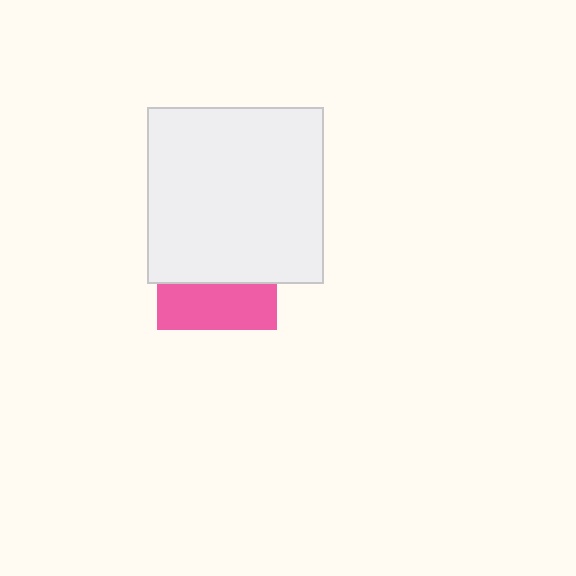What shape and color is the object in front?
The object in front is a white square.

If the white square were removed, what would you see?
You would see the complete pink square.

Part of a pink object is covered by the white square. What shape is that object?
It is a square.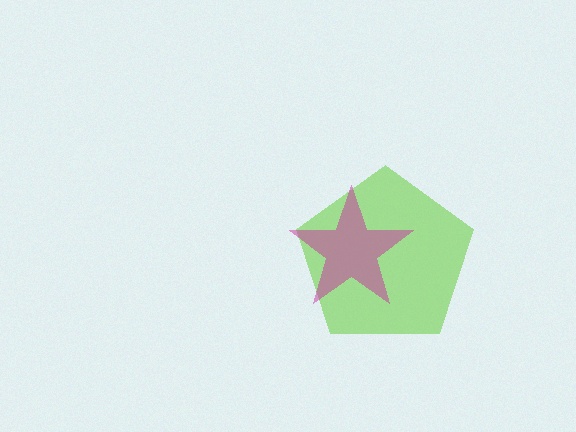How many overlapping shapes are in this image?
There are 2 overlapping shapes in the image.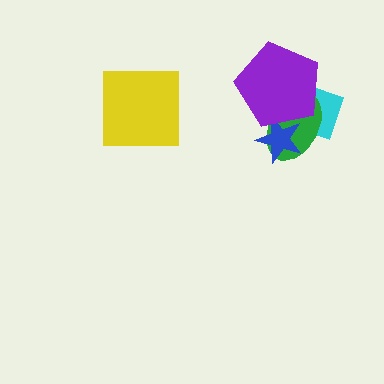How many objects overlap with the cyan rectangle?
3 objects overlap with the cyan rectangle.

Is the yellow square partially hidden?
No, no other shape covers it.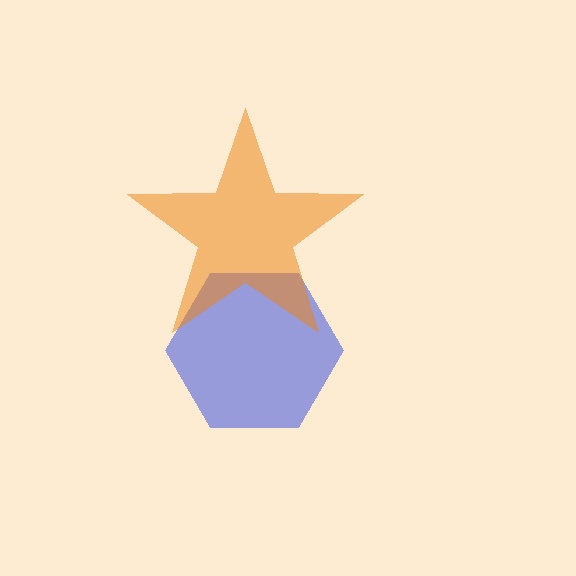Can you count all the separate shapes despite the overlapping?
Yes, there are 2 separate shapes.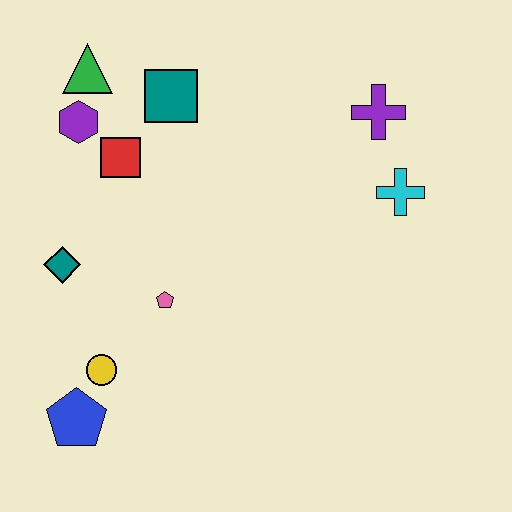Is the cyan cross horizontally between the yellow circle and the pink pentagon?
No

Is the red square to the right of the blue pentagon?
Yes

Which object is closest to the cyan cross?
The purple cross is closest to the cyan cross.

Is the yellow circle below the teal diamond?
Yes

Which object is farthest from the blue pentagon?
The purple cross is farthest from the blue pentagon.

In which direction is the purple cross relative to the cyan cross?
The purple cross is above the cyan cross.